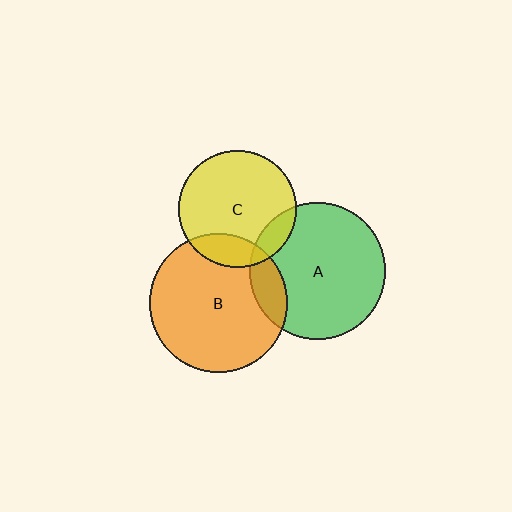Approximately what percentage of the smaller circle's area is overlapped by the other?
Approximately 15%.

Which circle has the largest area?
Circle B (orange).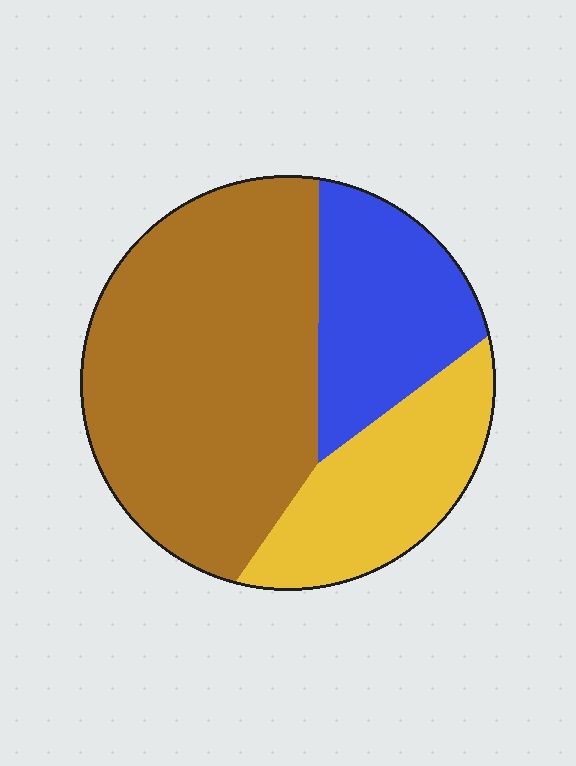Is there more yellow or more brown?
Brown.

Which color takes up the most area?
Brown, at roughly 55%.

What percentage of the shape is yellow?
Yellow takes up between a sixth and a third of the shape.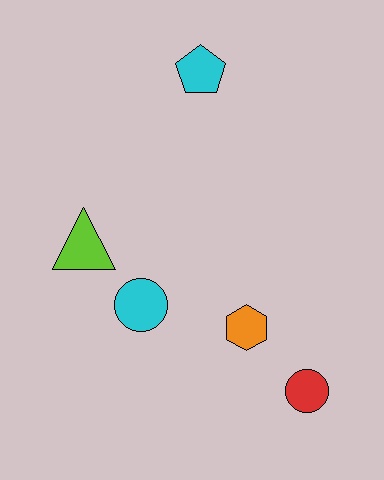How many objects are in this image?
There are 5 objects.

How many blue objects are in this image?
There are no blue objects.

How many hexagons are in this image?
There is 1 hexagon.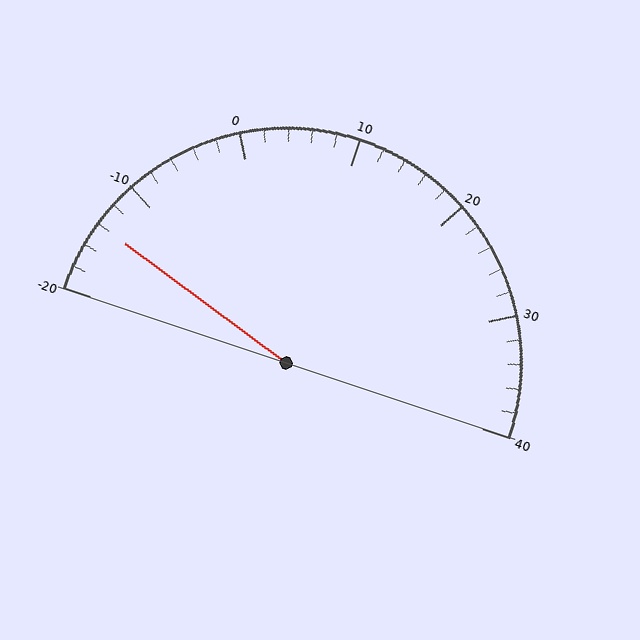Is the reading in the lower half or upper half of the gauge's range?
The reading is in the lower half of the range (-20 to 40).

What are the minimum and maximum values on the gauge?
The gauge ranges from -20 to 40.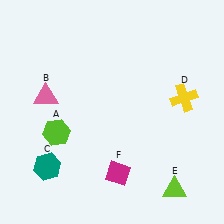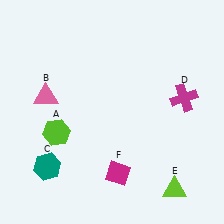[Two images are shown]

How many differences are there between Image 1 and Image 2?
There is 1 difference between the two images.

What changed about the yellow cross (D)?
In Image 1, D is yellow. In Image 2, it changed to magenta.